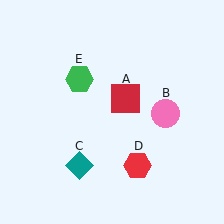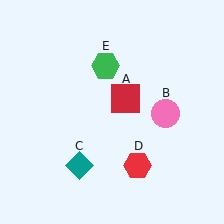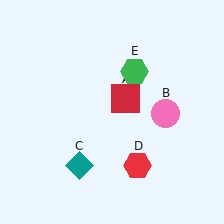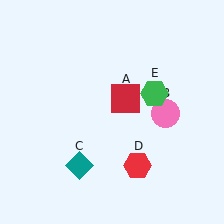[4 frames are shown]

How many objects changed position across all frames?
1 object changed position: green hexagon (object E).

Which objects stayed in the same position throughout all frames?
Red square (object A) and pink circle (object B) and teal diamond (object C) and red hexagon (object D) remained stationary.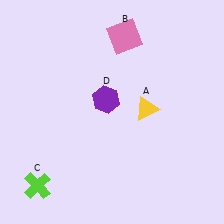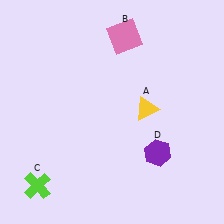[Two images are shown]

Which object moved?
The purple hexagon (D) moved down.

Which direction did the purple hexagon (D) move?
The purple hexagon (D) moved down.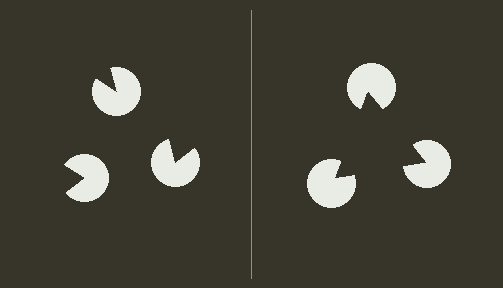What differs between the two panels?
The pac-man discs are positioned identically on both sides; only the wedge orientations differ. On the right they align to a triangle; on the left they are misaligned.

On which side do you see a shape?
An illusory triangle appears on the right side. On the left side the wedge cuts are rotated, so no coherent shape forms.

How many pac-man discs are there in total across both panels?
6 — 3 on each side.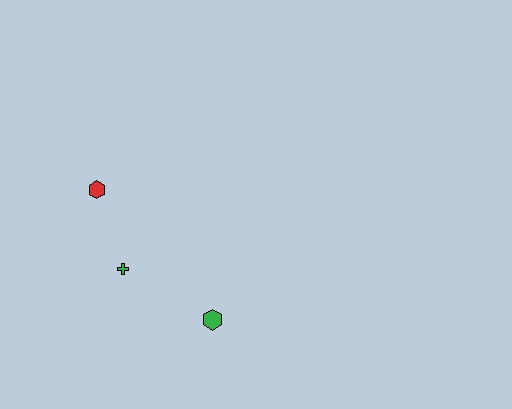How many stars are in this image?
There are no stars.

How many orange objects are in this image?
There are no orange objects.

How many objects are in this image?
There are 3 objects.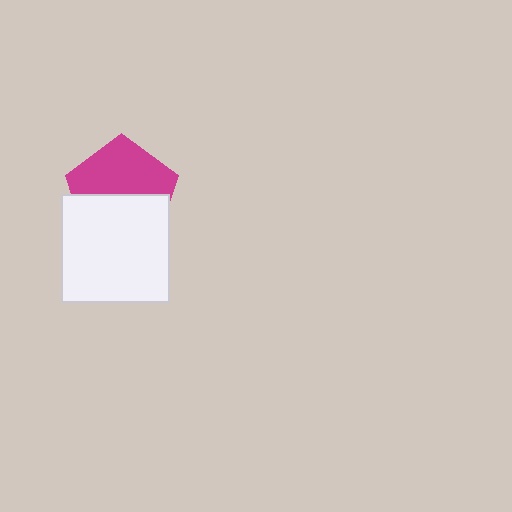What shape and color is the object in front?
The object in front is a white square.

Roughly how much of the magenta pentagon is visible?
About half of it is visible (roughly 51%).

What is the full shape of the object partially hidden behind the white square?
The partially hidden object is a magenta pentagon.